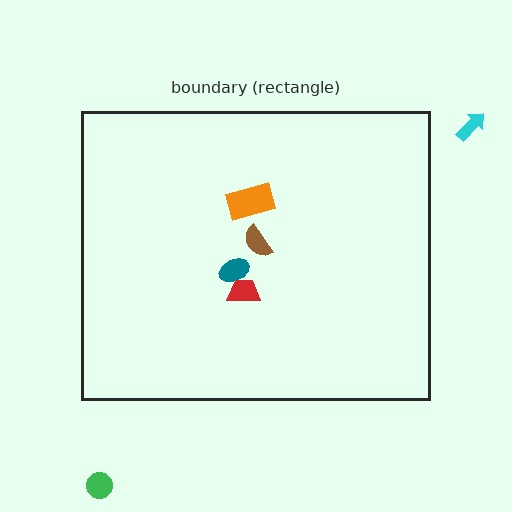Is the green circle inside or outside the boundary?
Outside.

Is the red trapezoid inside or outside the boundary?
Inside.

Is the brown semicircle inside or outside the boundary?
Inside.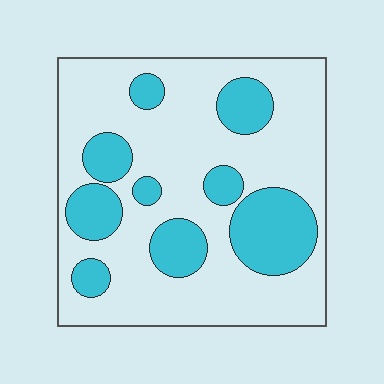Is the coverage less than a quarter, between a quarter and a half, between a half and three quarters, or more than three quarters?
Between a quarter and a half.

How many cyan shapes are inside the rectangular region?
9.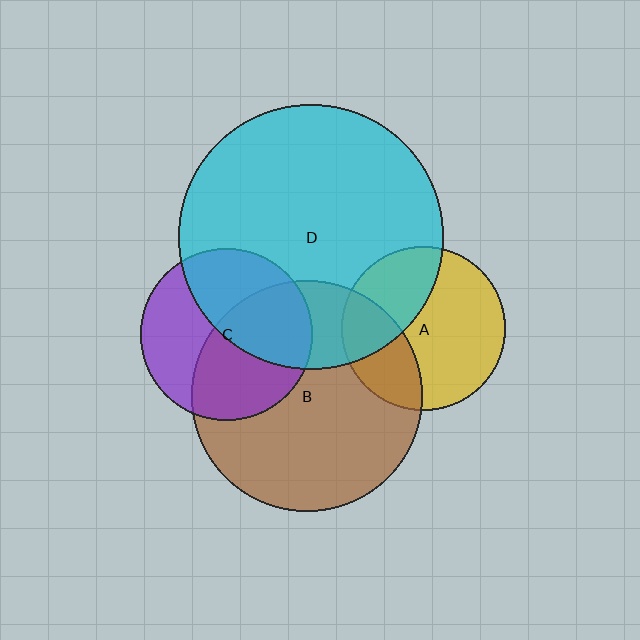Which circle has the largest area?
Circle D (cyan).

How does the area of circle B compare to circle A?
Approximately 2.0 times.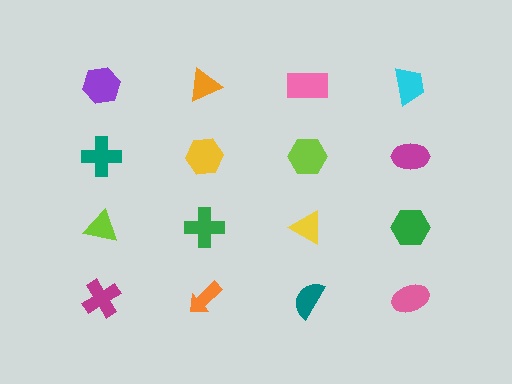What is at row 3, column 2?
A green cross.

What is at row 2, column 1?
A teal cross.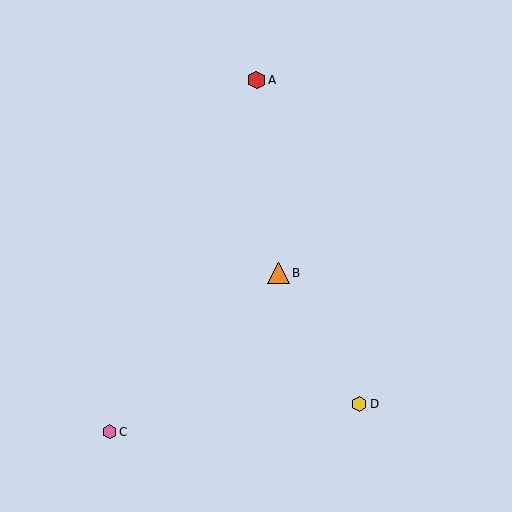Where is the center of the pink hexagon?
The center of the pink hexagon is at (109, 432).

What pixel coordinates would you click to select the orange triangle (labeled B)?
Click at (278, 273) to select the orange triangle B.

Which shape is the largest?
The orange triangle (labeled B) is the largest.